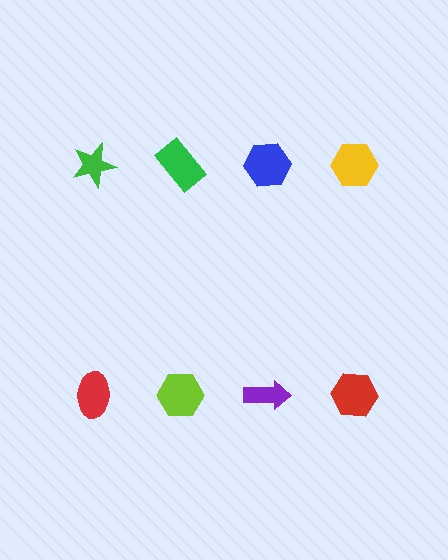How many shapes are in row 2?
4 shapes.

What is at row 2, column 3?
A purple arrow.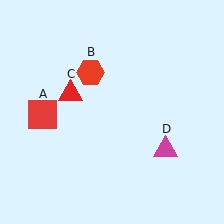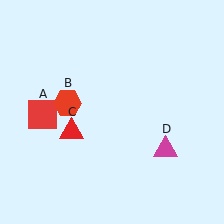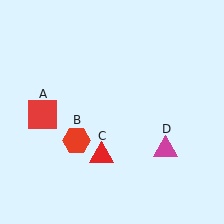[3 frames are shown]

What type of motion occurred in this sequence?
The red hexagon (object B), red triangle (object C) rotated counterclockwise around the center of the scene.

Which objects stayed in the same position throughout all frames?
Red square (object A) and magenta triangle (object D) remained stationary.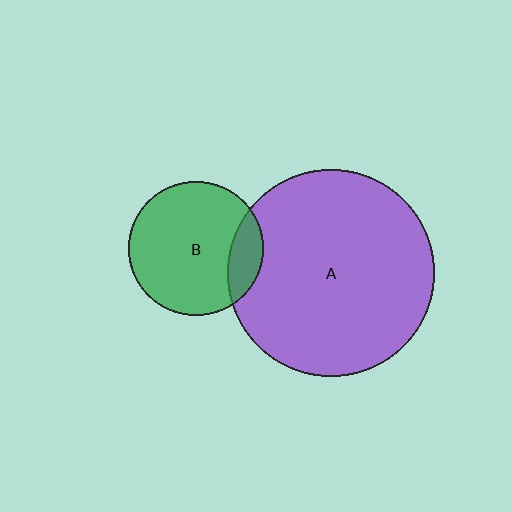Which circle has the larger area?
Circle A (purple).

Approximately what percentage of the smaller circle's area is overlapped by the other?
Approximately 15%.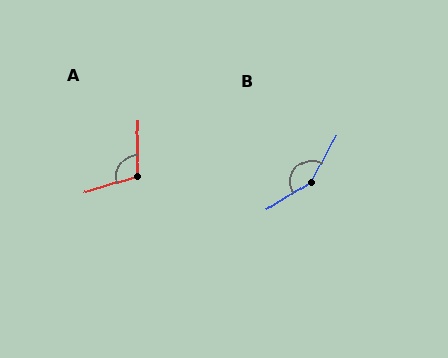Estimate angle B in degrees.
Approximately 151 degrees.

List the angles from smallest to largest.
A (107°), B (151°).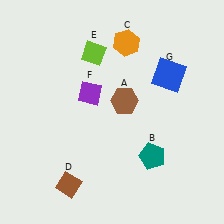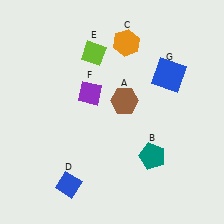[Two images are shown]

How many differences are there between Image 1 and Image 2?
There is 1 difference between the two images.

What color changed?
The diamond (D) changed from brown in Image 1 to blue in Image 2.